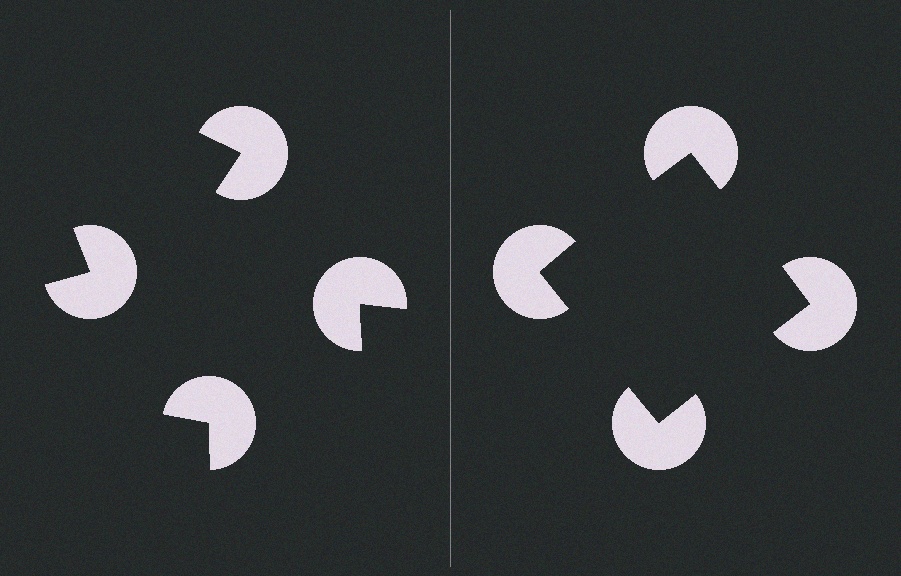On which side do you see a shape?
An illusory square appears on the right side. On the left side the wedge cuts are rotated, so no coherent shape forms.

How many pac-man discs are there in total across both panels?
8 — 4 on each side.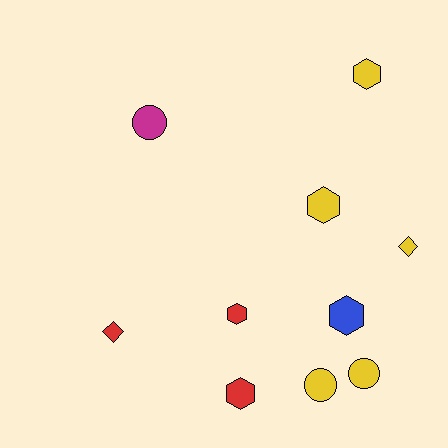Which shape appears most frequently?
Hexagon, with 5 objects.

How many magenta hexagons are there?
There are no magenta hexagons.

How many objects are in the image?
There are 10 objects.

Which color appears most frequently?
Yellow, with 5 objects.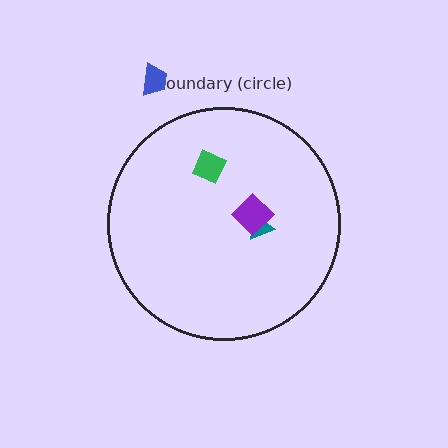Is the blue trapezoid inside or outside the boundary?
Outside.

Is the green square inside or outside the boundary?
Inside.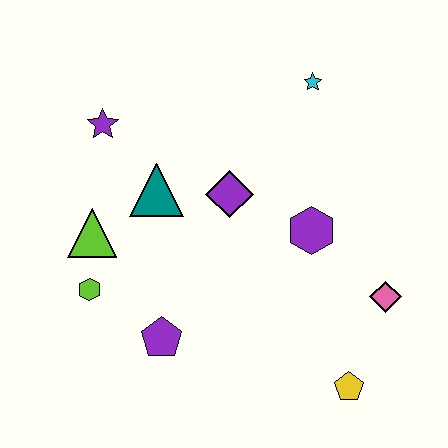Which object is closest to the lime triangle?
The lime hexagon is closest to the lime triangle.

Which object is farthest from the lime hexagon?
The cyan star is farthest from the lime hexagon.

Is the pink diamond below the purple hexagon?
Yes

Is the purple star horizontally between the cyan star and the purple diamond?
No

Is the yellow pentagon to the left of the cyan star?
No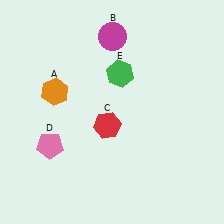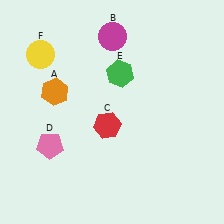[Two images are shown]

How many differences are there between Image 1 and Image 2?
There is 1 difference between the two images.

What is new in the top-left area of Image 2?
A yellow circle (F) was added in the top-left area of Image 2.